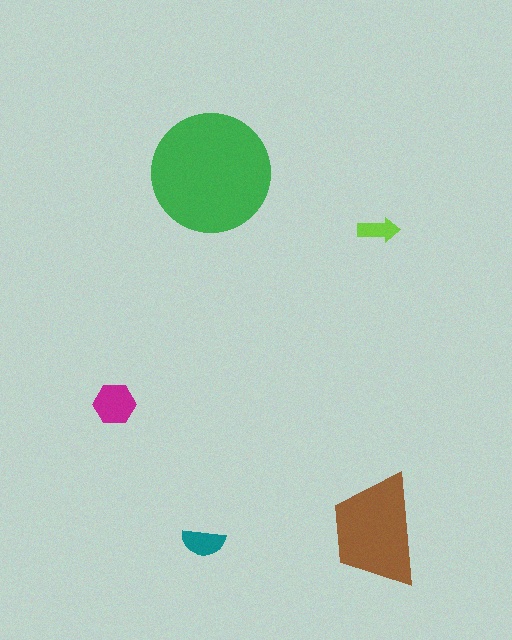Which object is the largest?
The green circle.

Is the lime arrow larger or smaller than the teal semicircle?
Smaller.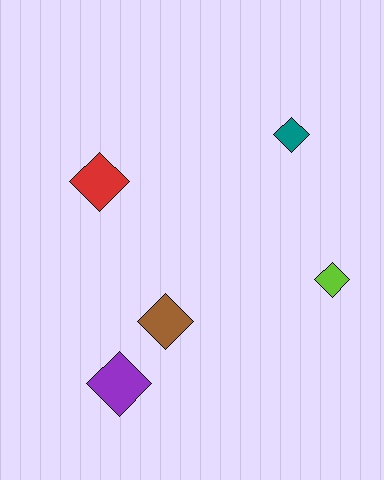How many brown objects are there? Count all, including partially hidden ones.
There is 1 brown object.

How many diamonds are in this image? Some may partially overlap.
There are 5 diamonds.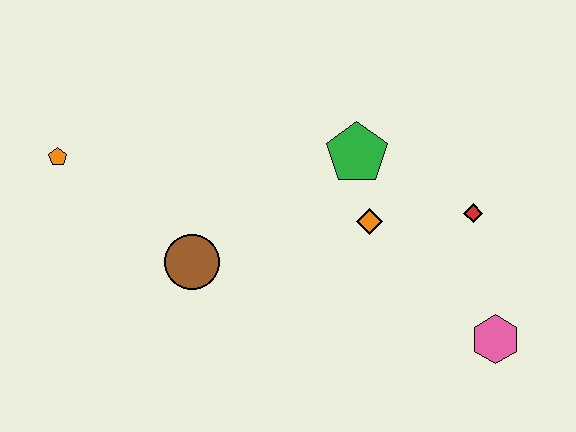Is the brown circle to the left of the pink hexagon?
Yes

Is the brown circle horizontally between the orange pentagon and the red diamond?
Yes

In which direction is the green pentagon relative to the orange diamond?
The green pentagon is above the orange diamond.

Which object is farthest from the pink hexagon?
The orange pentagon is farthest from the pink hexagon.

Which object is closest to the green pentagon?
The orange diamond is closest to the green pentagon.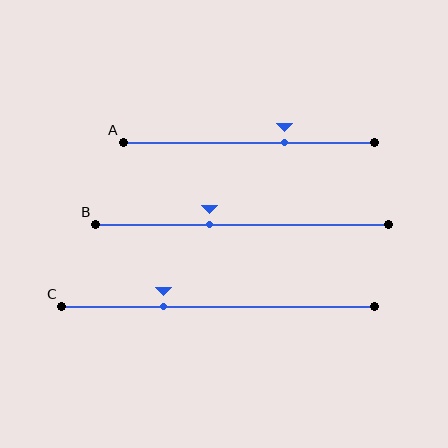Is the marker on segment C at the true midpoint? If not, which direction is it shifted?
No, the marker on segment C is shifted to the left by about 18% of the segment length.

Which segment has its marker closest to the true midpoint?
Segment B has its marker closest to the true midpoint.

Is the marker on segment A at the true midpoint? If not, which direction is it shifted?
No, the marker on segment A is shifted to the right by about 14% of the segment length.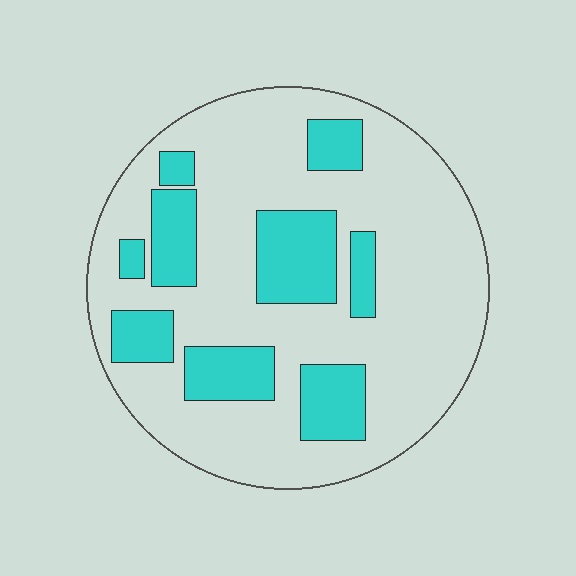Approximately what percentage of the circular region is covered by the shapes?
Approximately 25%.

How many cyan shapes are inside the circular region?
9.